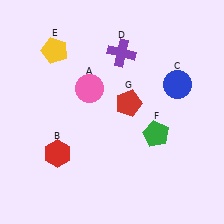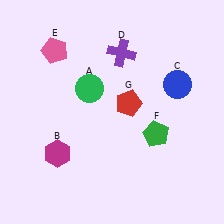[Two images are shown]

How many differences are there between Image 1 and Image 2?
There are 3 differences between the two images.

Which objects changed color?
A changed from pink to green. B changed from red to magenta. E changed from yellow to pink.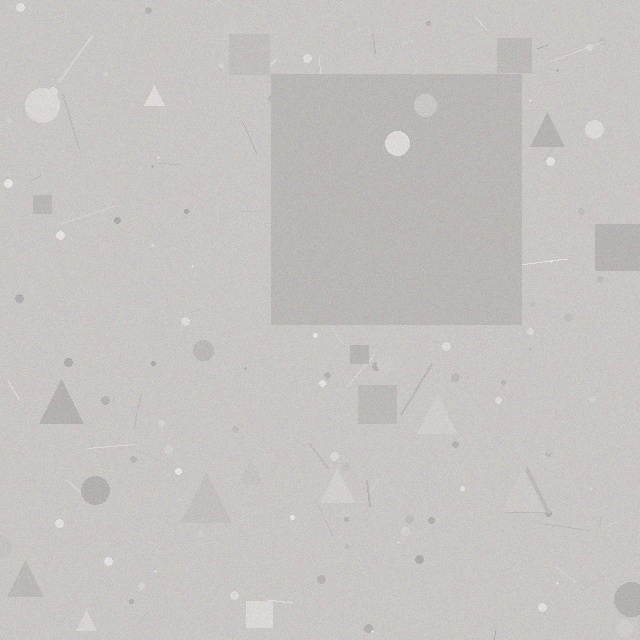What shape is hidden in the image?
A square is hidden in the image.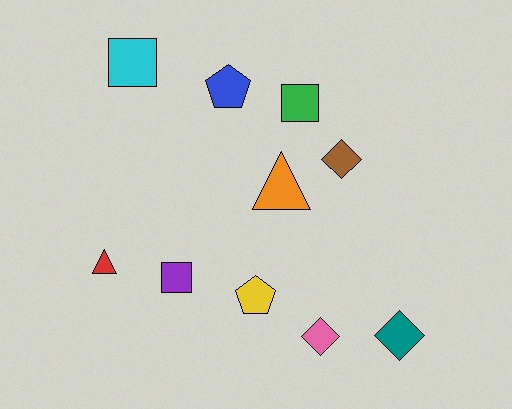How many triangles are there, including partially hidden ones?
There are 2 triangles.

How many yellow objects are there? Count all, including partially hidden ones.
There is 1 yellow object.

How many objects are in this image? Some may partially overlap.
There are 10 objects.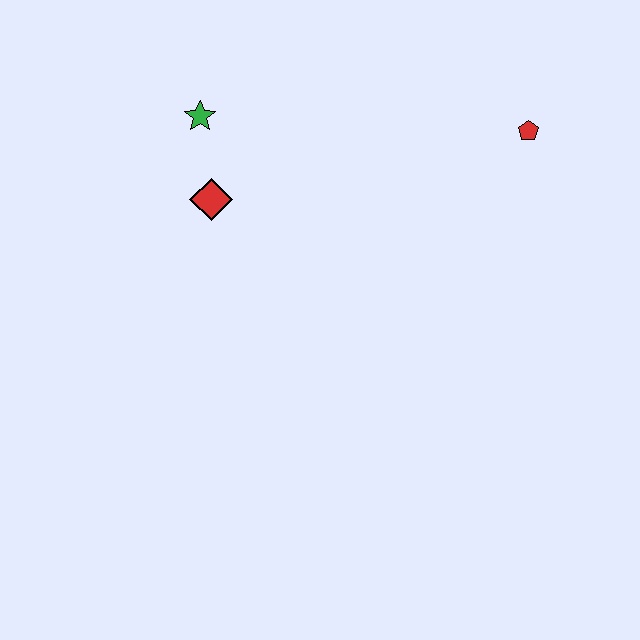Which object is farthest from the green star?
The red pentagon is farthest from the green star.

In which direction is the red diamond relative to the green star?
The red diamond is below the green star.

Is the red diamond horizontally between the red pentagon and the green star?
Yes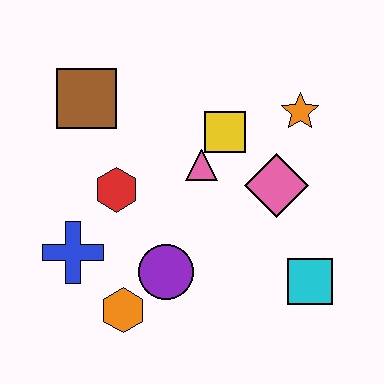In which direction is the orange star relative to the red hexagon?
The orange star is to the right of the red hexagon.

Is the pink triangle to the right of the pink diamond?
No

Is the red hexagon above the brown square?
No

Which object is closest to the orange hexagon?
The purple circle is closest to the orange hexagon.